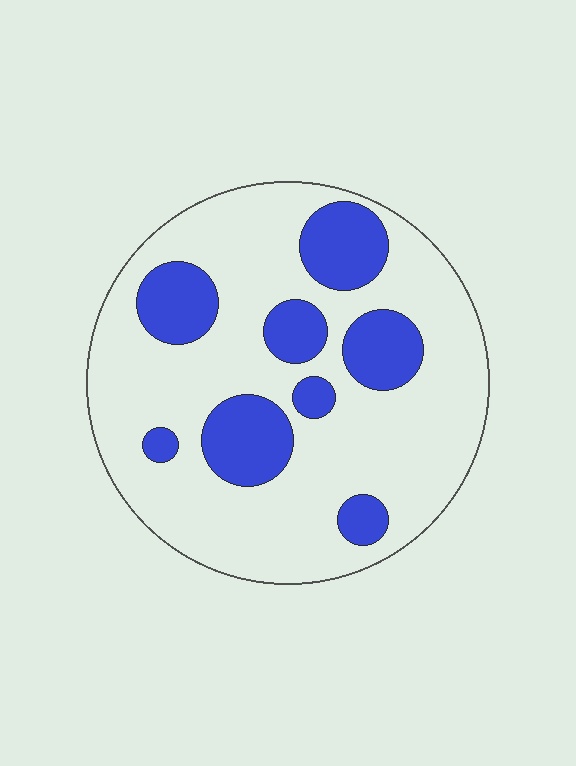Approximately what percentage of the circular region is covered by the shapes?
Approximately 25%.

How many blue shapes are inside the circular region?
8.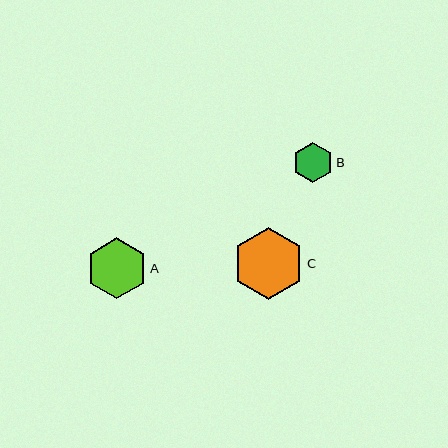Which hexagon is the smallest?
Hexagon B is the smallest with a size of approximately 40 pixels.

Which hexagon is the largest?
Hexagon C is the largest with a size of approximately 72 pixels.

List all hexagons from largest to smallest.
From largest to smallest: C, A, B.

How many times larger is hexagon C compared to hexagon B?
Hexagon C is approximately 1.8 times the size of hexagon B.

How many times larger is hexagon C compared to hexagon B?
Hexagon C is approximately 1.8 times the size of hexagon B.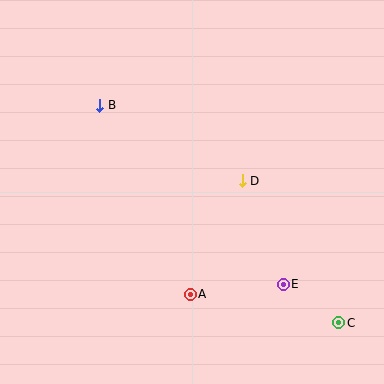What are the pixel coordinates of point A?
Point A is at (190, 294).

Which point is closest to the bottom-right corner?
Point C is closest to the bottom-right corner.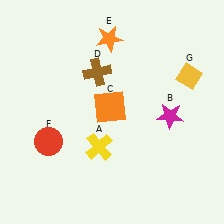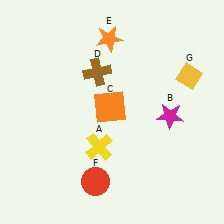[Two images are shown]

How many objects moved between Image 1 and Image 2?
1 object moved between the two images.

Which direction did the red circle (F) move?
The red circle (F) moved right.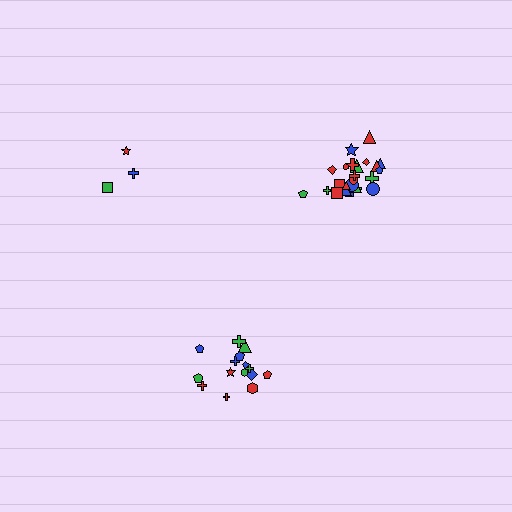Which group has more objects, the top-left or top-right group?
The top-right group.